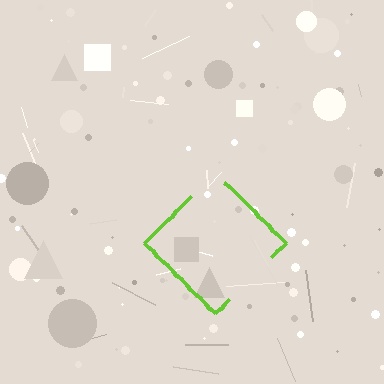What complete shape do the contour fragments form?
The contour fragments form a diamond.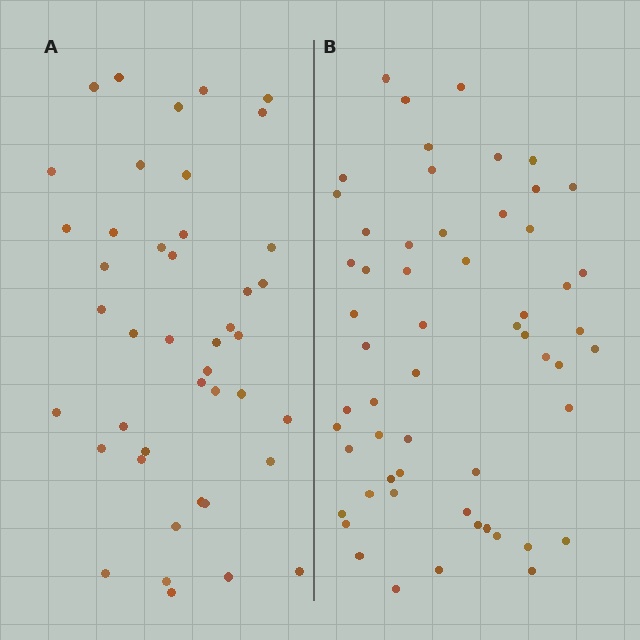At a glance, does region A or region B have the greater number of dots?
Region B (the right region) has more dots.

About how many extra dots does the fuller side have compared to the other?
Region B has approximately 15 more dots than region A.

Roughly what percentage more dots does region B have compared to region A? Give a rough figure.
About 35% more.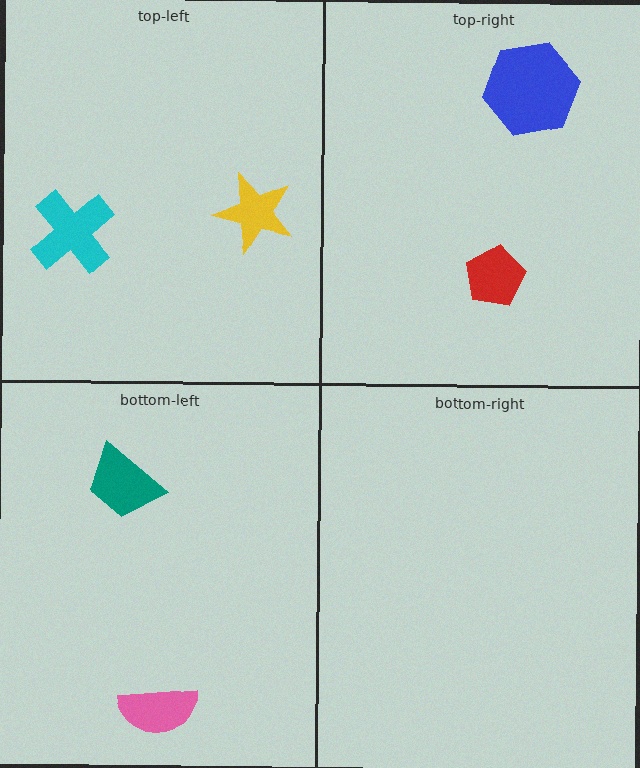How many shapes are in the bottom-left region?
2.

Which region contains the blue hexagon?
The top-right region.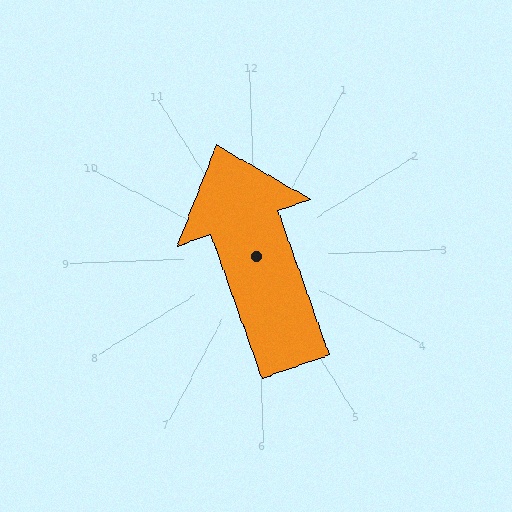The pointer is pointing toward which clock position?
Roughly 11 o'clock.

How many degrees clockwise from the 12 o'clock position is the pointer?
Approximately 343 degrees.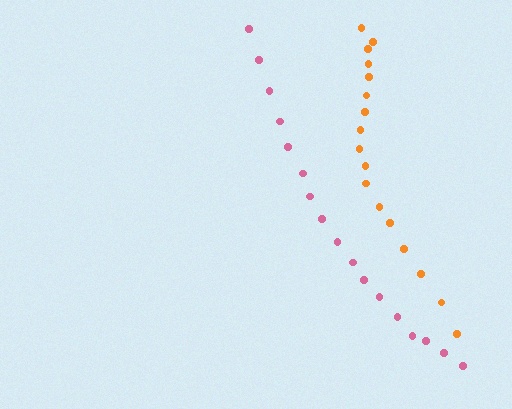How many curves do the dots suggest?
There are 2 distinct paths.